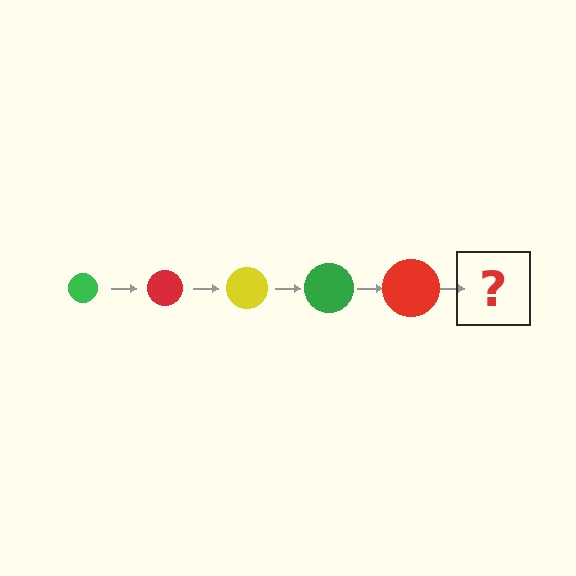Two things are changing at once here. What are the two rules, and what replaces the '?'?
The two rules are that the circle grows larger each step and the color cycles through green, red, and yellow. The '?' should be a yellow circle, larger than the previous one.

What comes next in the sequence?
The next element should be a yellow circle, larger than the previous one.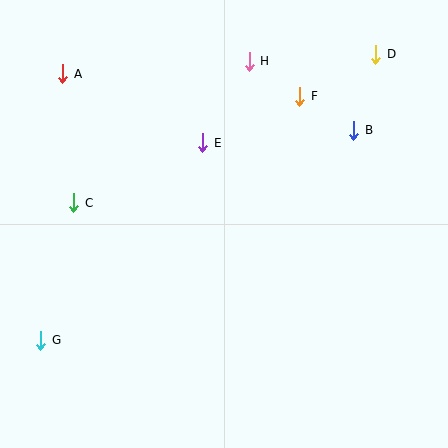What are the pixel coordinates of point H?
Point H is at (249, 61).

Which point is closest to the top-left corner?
Point A is closest to the top-left corner.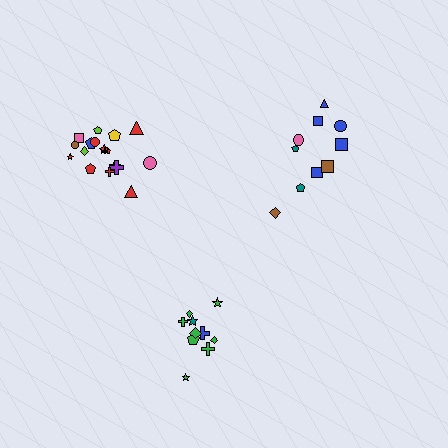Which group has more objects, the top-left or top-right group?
The top-left group.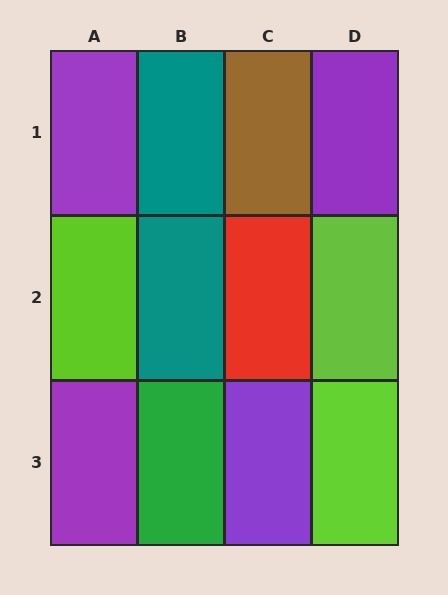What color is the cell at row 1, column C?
Brown.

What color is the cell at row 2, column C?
Red.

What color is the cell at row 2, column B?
Teal.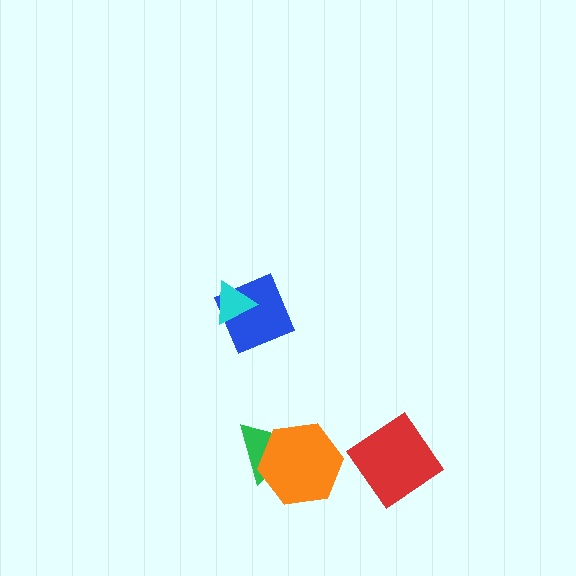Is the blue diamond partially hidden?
Yes, it is partially covered by another shape.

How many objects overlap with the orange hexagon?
1 object overlaps with the orange hexagon.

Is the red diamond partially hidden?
No, no other shape covers it.